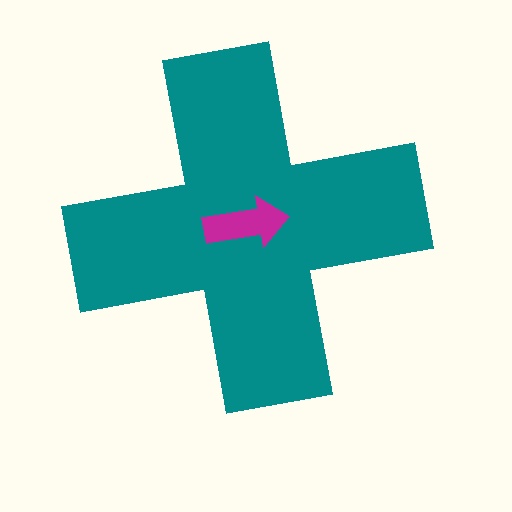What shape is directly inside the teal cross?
The magenta arrow.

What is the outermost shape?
The teal cross.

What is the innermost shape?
The magenta arrow.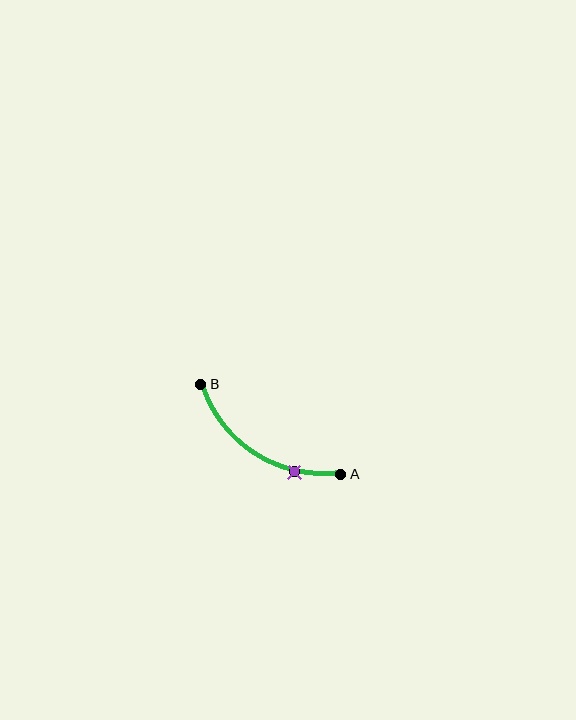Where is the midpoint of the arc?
The arc midpoint is the point on the curve farthest from the straight line joining A and B. It sits below that line.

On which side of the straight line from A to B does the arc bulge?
The arc bulges below the straight line connecting A and B.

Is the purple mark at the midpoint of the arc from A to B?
No. The purple mark lies on the arc but is closer to endpoint A. The arc midpoint would be at the point on the curve equidistant along the arc from both A and B.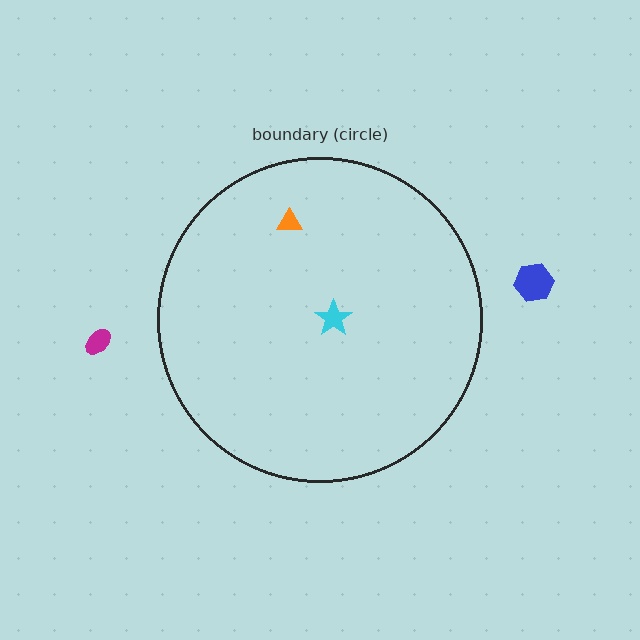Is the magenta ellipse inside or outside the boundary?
Outside.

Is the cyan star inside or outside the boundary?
Inside.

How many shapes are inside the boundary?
2 inside, 2 outside.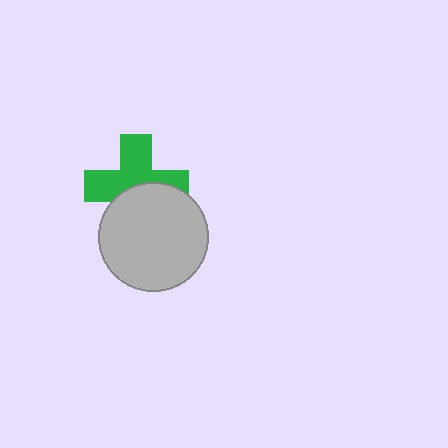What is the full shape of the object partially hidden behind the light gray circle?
The partially hidden object is a green cross.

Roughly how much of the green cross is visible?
About half of it is visible (roughly 59%).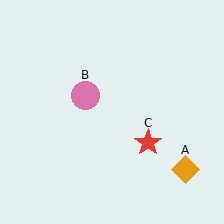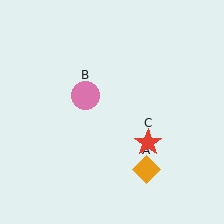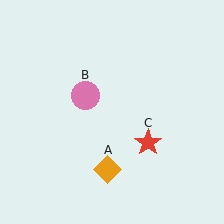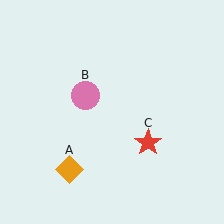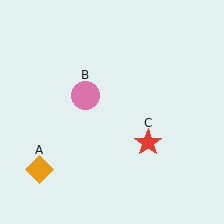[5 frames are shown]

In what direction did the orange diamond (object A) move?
The orange diamond (object A) moved left.